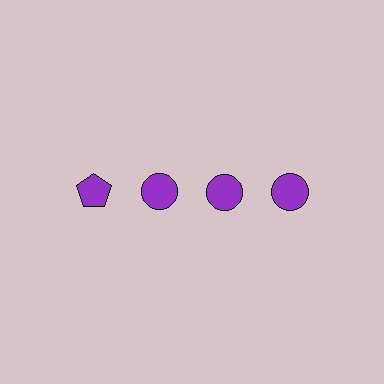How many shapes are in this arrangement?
There are 4 shapes arranged in a grid pattern.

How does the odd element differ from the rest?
It has a different shape: pentagon instead of circle.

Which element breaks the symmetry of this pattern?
The purple pentagon in the top row, leftmost column breaks the symmetry. All other shapes are purple circles.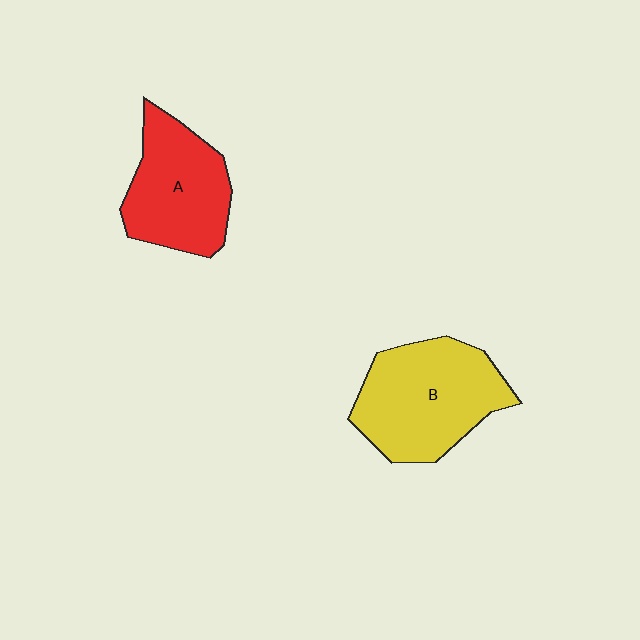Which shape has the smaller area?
Shape A (red).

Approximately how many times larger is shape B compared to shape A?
Approximately 1.2 times.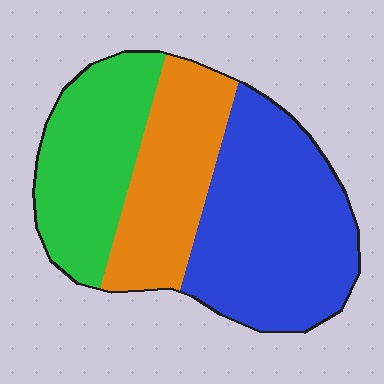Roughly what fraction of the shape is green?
Green takes up about one quarter (1/4) of the shape.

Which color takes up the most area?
Blue, at roughly 45%.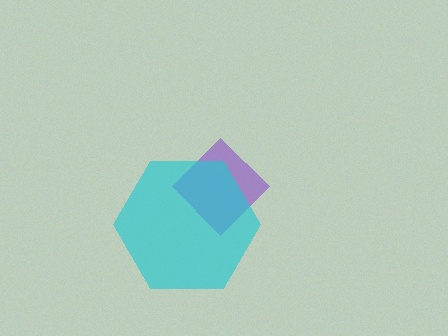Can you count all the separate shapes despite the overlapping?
Yes, there are 2 separate shapes.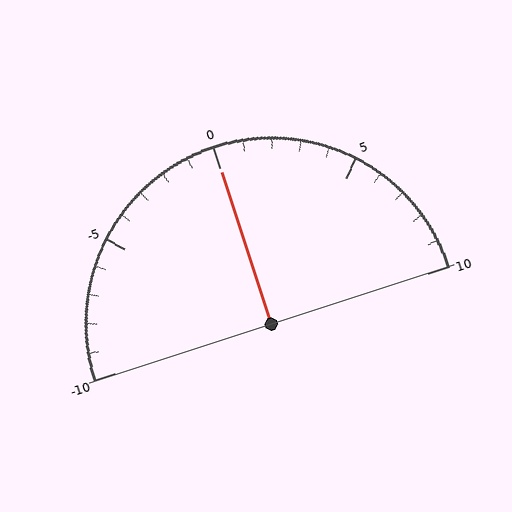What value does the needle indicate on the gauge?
The needle indicates approximately 0.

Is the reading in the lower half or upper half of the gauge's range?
The reading is in the upper half of the range (-10 to 10).